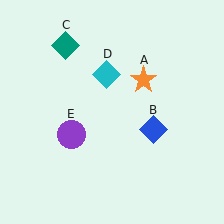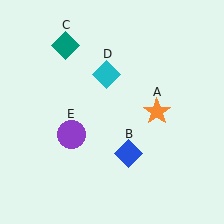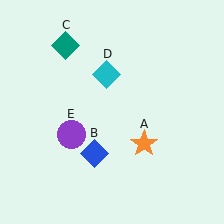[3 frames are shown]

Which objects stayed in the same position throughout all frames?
Teal diamond (object C) and cyan diamond (object D) and purple circle (object E) remained stationary.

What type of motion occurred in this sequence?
The orange star (object A), blue diamond (object B) rotated clockwise around the center of the scene.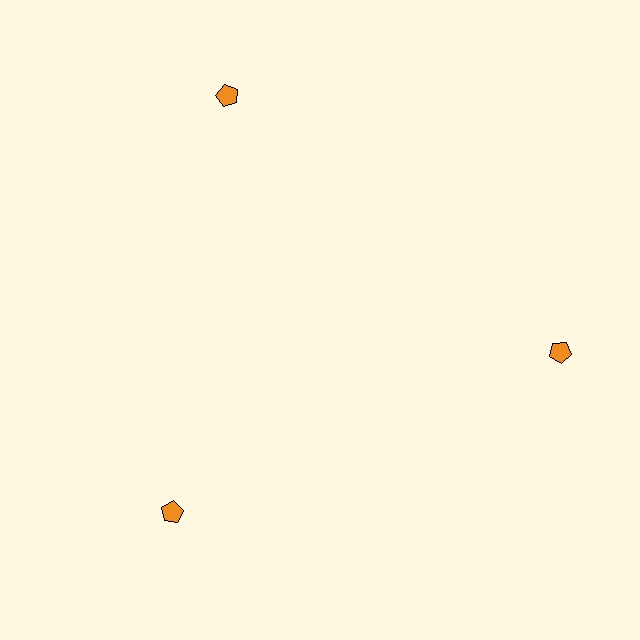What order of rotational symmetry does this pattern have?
This pattern has 3-fold rotational symmetry.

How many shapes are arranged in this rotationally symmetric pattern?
There are 3 shapes, arranged in 3 groups of 1.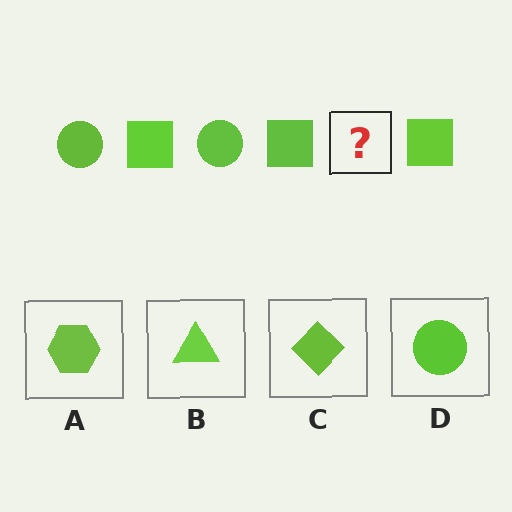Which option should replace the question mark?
Option D.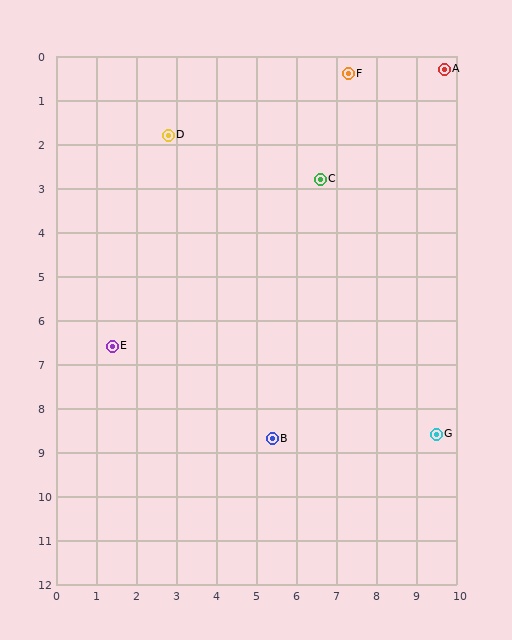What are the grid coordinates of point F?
Point F is at approximately (7.3, 0.4).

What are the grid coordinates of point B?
Point B is at approximately (5.4, 8.7).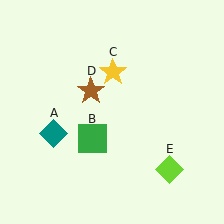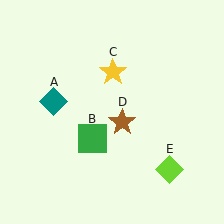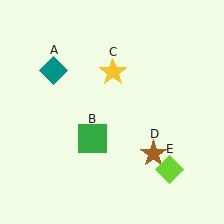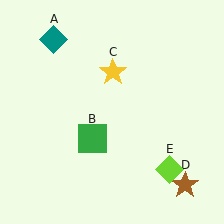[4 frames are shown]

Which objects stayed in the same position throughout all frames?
Green square (object B) and yellow star (object C) and lime diamond (object E) remained stationary.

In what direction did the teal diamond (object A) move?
The teal diamond (object A) moved up.